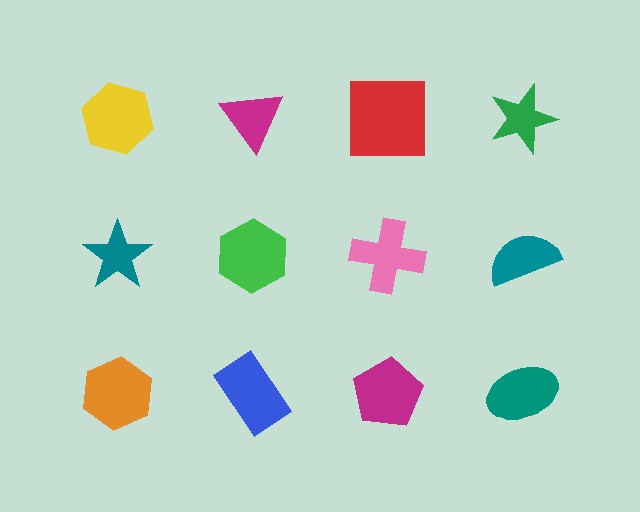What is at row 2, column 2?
A green hexagon.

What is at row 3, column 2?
A blue rectangle.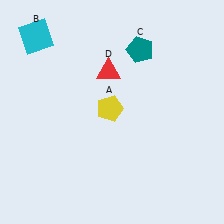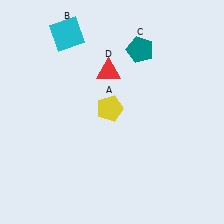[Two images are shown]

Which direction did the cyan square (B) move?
The cyan square (B) moved right.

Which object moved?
The cyan square (B) moved right.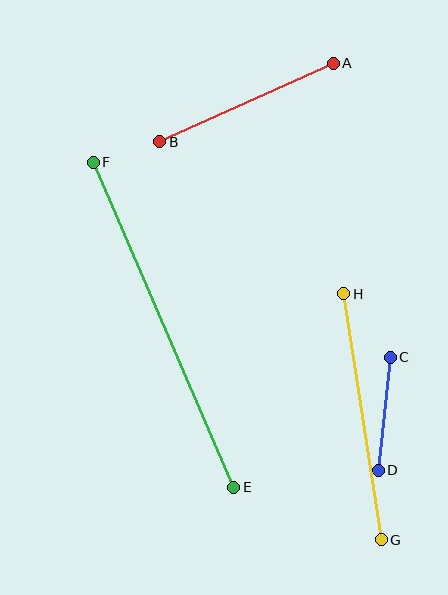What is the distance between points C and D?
The distance is approximately 114 pixels.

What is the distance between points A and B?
The distance is approximately 190 pixels.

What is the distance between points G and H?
The distance is approximately 249 pixels.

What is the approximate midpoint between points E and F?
The midpoint is at approximately (164, 325) pixels.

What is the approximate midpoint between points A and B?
The midpoint is at approximately (246, 103) pixels.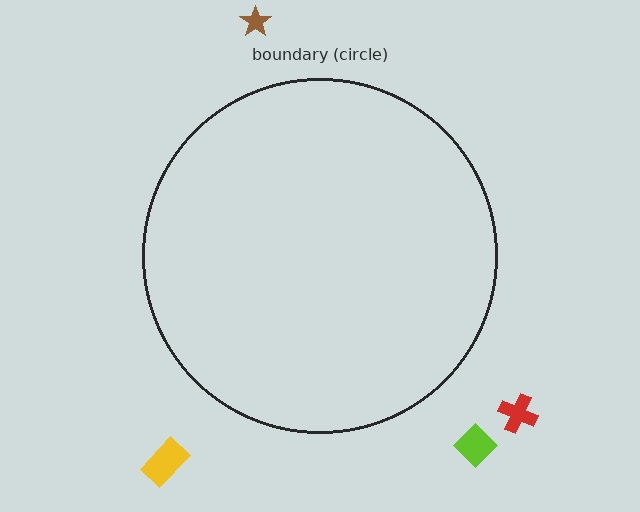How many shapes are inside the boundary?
0 inside, 4 outside.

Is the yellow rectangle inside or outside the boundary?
Outside.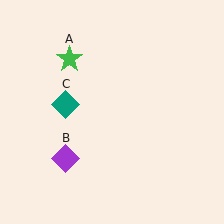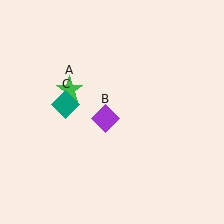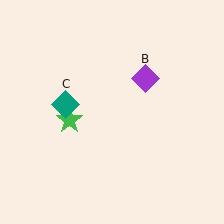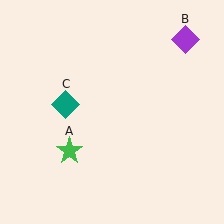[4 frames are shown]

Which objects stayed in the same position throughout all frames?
Teal diamond (object C) remained stationary.